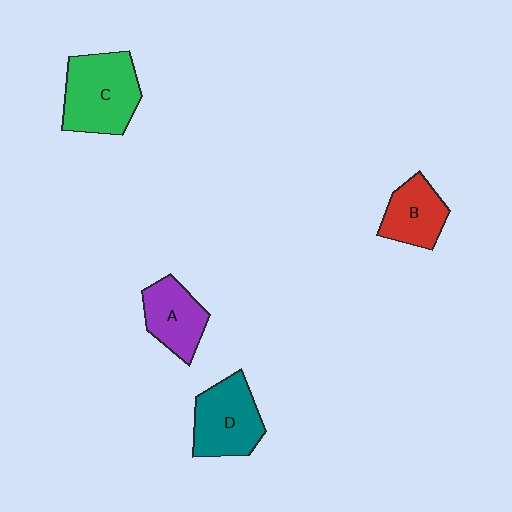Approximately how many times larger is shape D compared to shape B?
Approximately 1.3 times.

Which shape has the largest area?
Shape C (green).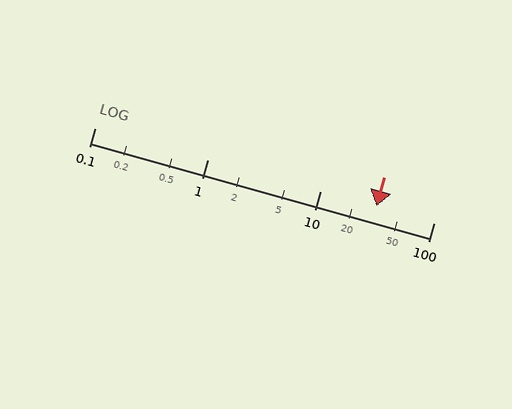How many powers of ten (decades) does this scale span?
The scale spans 3 decades, from 0.1 to 100.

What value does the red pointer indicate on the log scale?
The pointer indicates approximately 31.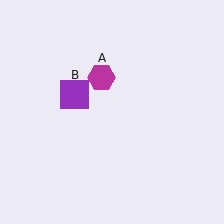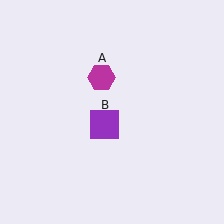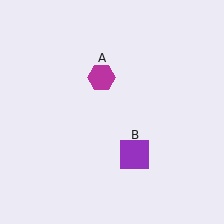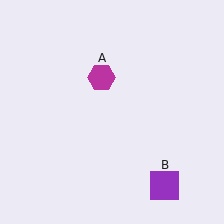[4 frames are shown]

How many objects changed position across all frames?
1 object changed position: purple square (object B).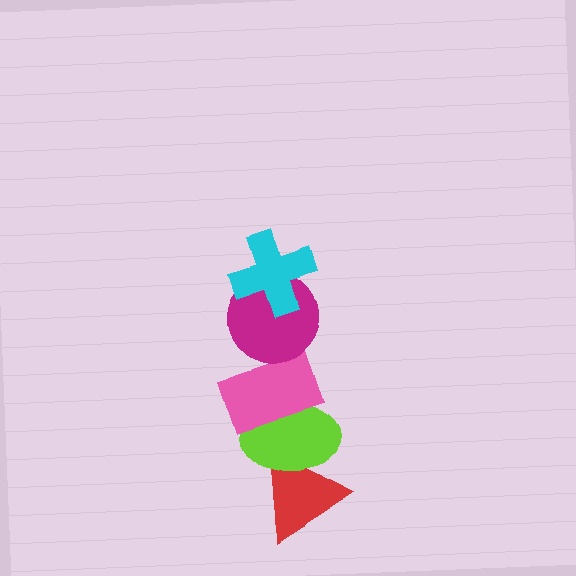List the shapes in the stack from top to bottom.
From top to bottom: the cyan cross, the magenta circle, the pink rectangle, the lime ellipse, the red triangle.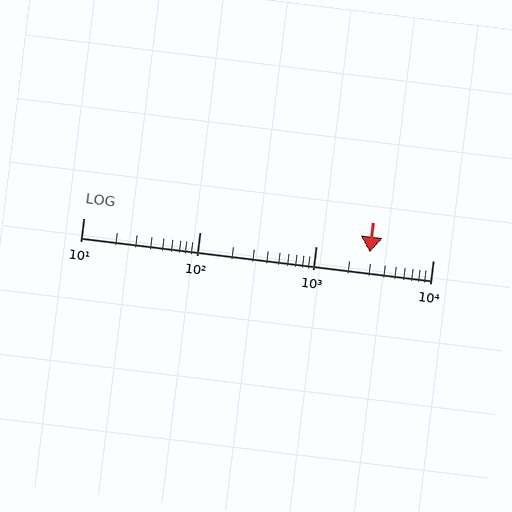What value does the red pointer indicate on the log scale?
The pointer indicates approximately 2900.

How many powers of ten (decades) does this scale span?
The scale spans 3 decades, from 10 to 10000.